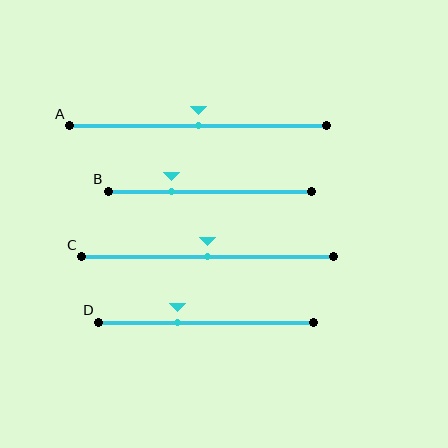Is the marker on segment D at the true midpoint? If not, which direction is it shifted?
No, the marker on segment D is shifted to the left by about 13% of the segment length.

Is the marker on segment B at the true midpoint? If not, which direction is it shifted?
No, the marker on segment B is shifted to the left by about 19% of the segment length.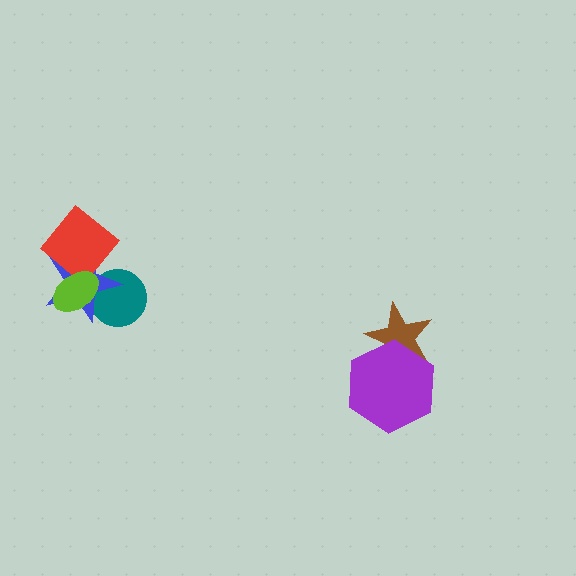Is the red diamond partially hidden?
Yes, it is partially covered by another shape.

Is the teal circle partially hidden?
Yes, it is partially covered by another shape.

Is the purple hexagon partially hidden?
No, no other shape covers it.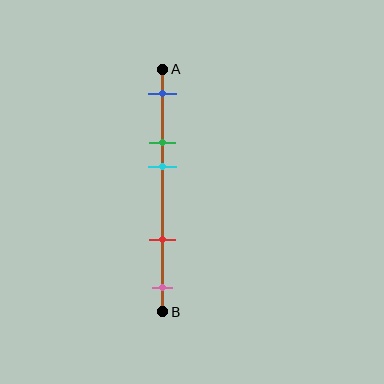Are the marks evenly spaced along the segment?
No, the marks are not evenly spaced.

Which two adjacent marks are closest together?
The green and cyan marks are the closest adjacent pair.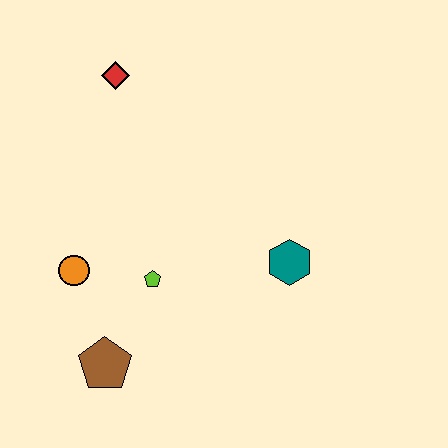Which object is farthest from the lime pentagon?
The red diamond is farthest from the lime pentagon.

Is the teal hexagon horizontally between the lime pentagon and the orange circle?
No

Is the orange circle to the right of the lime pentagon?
No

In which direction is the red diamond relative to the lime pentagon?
The red diamond is above the lime pentagon.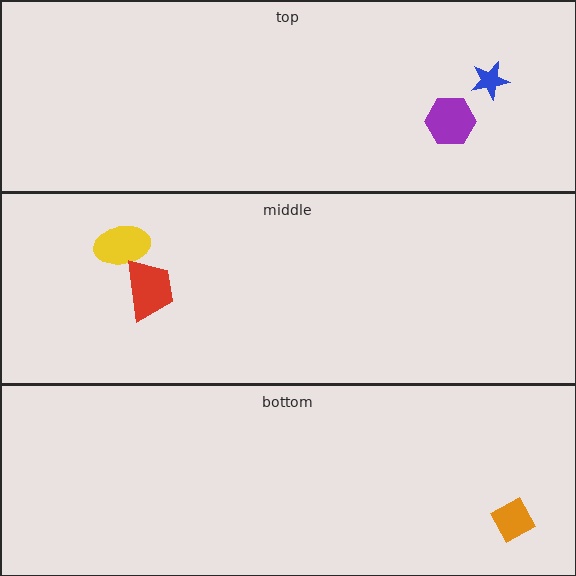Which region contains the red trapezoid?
The middle region.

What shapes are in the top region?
The purple hexagon, the blue star.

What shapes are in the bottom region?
The orange diamond.